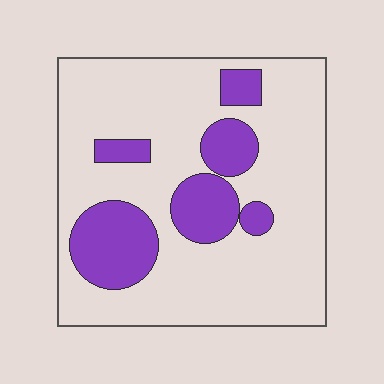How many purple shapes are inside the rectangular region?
6.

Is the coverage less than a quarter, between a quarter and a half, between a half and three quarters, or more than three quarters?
Less than a quarter.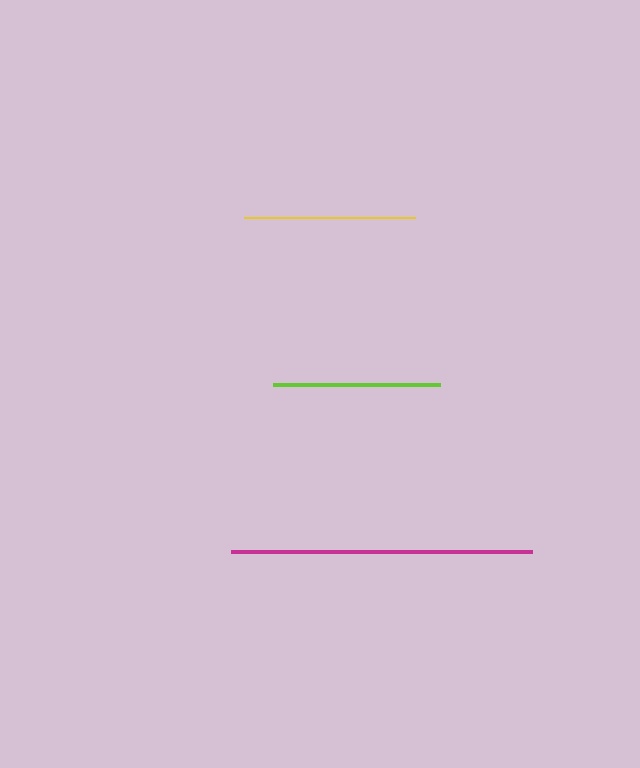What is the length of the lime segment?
The lime segment is approximately 167 pixels long.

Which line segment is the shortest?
The lime line is the shortest at approximately 167 pixels.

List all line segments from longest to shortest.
From longest to shortest: magenta, yellow, lime.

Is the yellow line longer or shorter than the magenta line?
The magenta line is longer than the yellow line.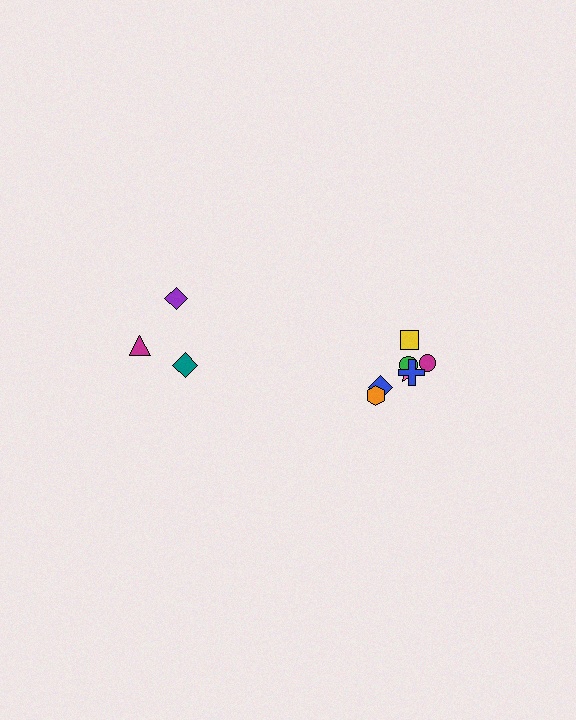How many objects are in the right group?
There are 7 objects.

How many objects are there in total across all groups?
There are 10 objects.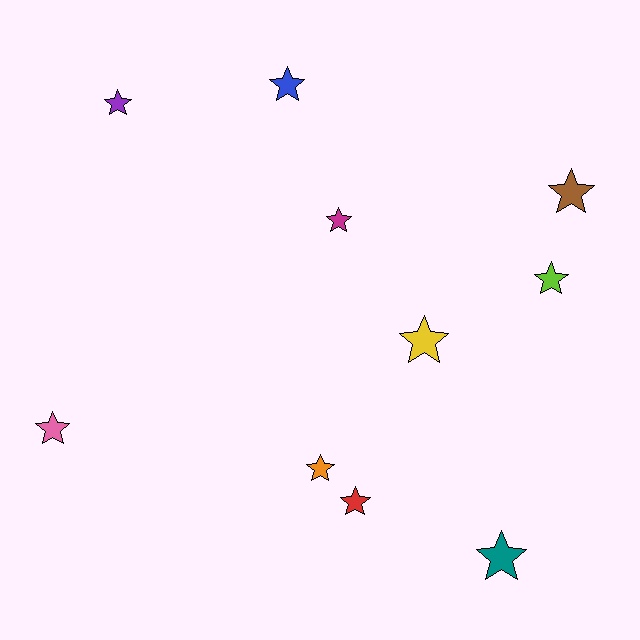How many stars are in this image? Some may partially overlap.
There are 10 stars.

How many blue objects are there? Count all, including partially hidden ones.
There is 1 blue object.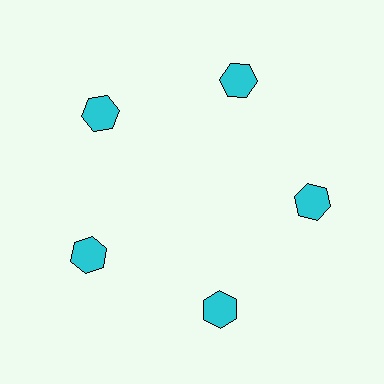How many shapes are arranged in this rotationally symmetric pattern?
There are 5 shapes, arranged in 5 groups of 1.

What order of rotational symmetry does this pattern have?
This pattern has 5-fold rotational symmetry.